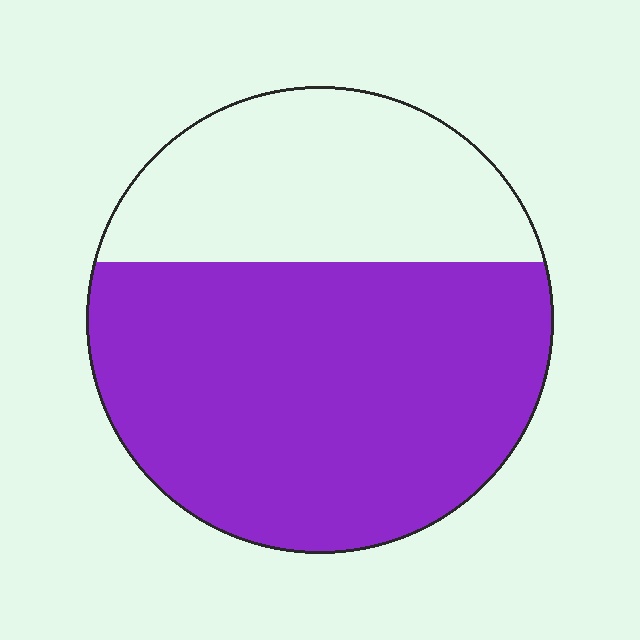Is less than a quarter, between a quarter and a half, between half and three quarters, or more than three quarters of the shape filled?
Between half and three quarters.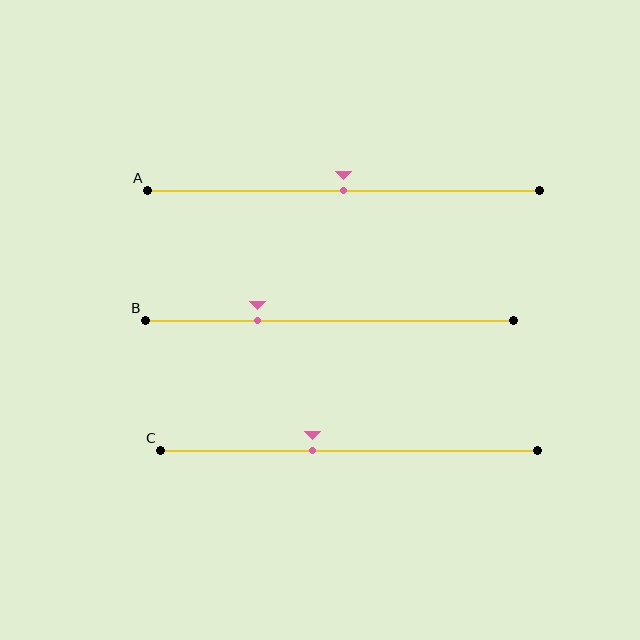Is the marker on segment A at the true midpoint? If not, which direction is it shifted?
Yes, the marker on segment A is at the true midpoint.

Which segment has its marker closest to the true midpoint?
Segment A has its marker closest to the true midpoint.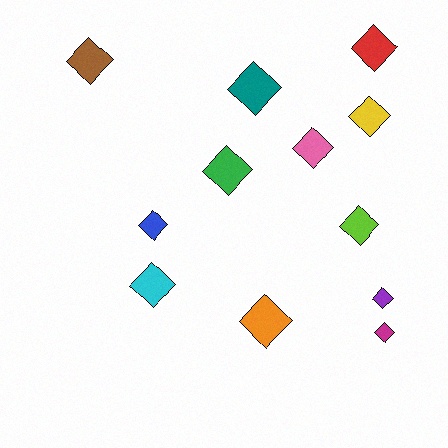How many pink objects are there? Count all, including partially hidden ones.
There is 1 pink object.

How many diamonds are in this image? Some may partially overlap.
There are 12 diamonds.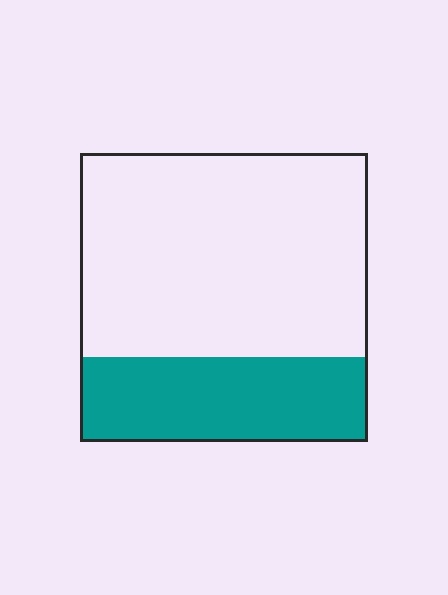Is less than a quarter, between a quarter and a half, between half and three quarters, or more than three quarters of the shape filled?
Between a quarter and a half.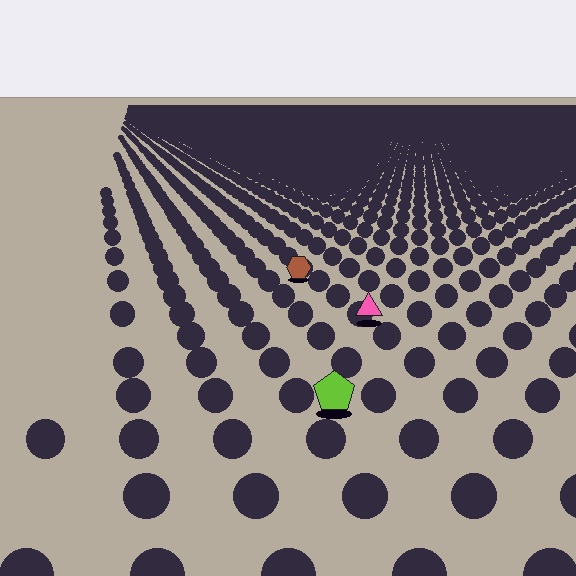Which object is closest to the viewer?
The lime pentagon is closest. The texture marks near it are larger and more spread out.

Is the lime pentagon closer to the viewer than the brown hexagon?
Yes. The lime pentagon is closer — you can tell from the texture gradient: the ground texture is coarser near it.